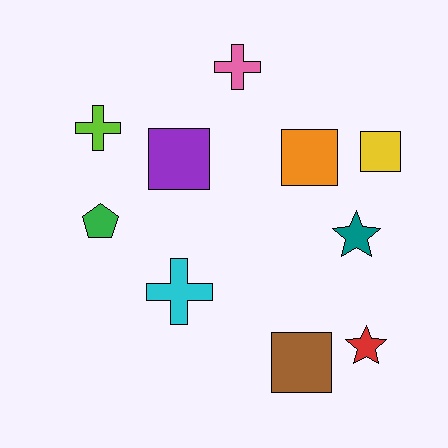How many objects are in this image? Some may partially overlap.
There are 10 objects.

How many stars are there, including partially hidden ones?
There are 2 stars.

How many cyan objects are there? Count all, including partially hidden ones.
There is 1 cyan object.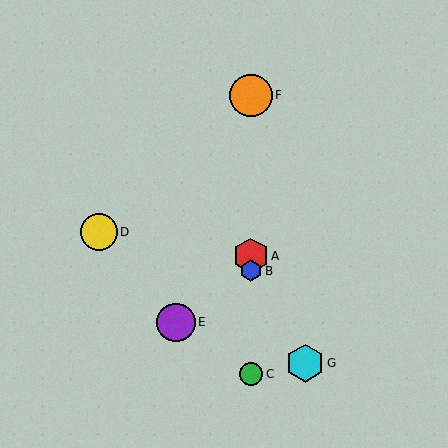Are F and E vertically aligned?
No, F is at x≈251 and E is at x≈176.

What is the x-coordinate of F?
Object F is at x≈251.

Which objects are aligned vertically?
Objects A, B, C, F are aligned vertically.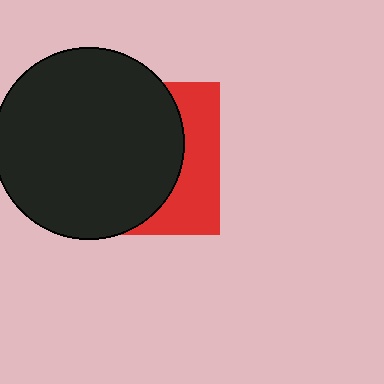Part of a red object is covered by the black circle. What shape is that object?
It is a square.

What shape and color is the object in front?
The object in front is a black circle.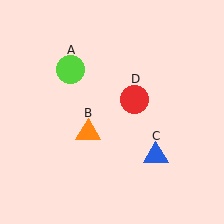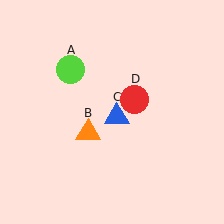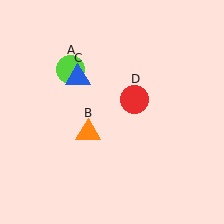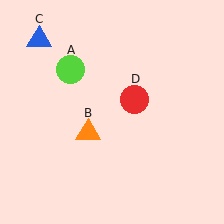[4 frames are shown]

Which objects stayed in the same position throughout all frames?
Lime circle (object A) and orange triangle (object B) and red circle (object D) remained stationary.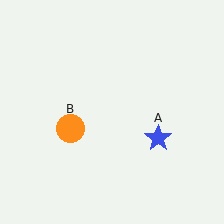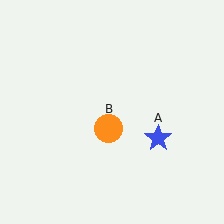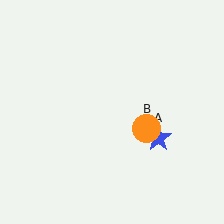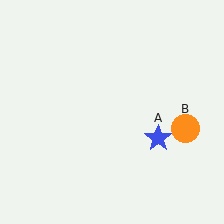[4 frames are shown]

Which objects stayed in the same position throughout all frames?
Blue star (object A) remained stationary.